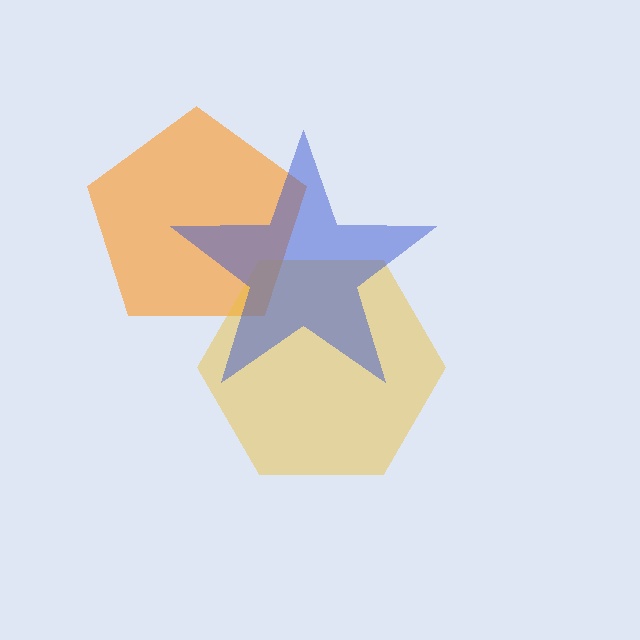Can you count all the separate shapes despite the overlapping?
Yes, there are 3 separate shapes.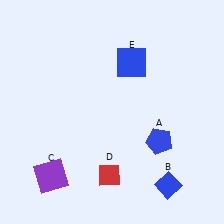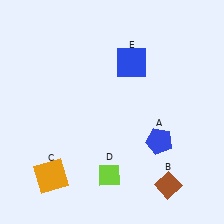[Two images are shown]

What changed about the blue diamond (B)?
In Image 1, B is blue. In Image 2, it changed to brown.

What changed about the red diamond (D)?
In Image 1, D is red. In Image 2, it changed to lime.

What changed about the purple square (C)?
In Image 1, C is purple. In Image 2, it changed to orange.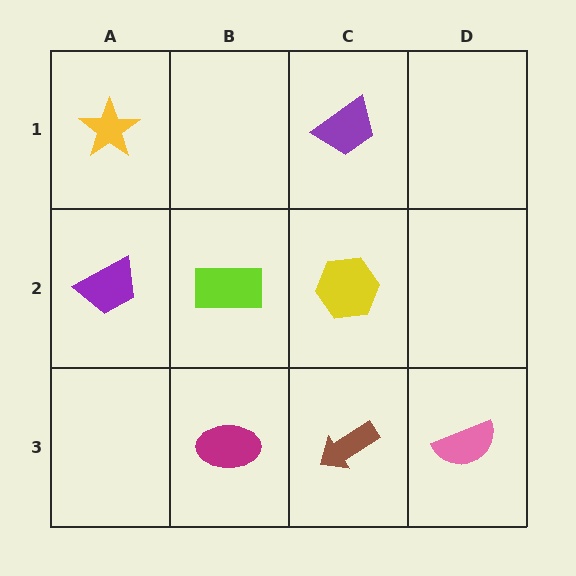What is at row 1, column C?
A purple trapezoid.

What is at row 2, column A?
A purple trapezoid.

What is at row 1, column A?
A yellow star.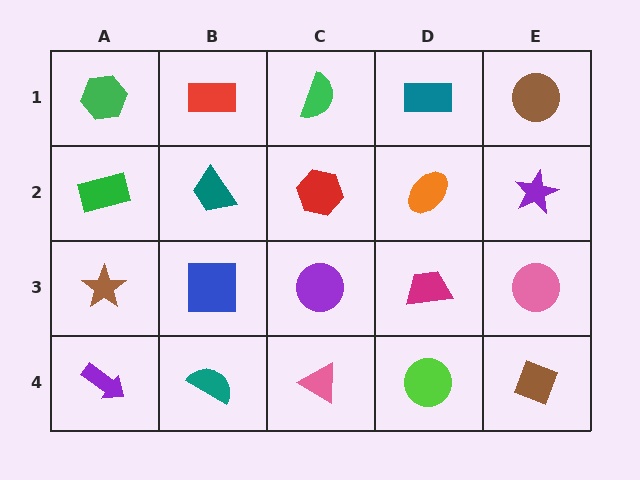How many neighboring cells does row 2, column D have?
4.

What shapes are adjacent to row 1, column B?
A teal trapezoid (row 2, column B), a green hexagon (row 1, column A), a green semicircle (row 1, column C).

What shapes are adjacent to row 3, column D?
An orange ellipse (row 2, column D), a lime circle (row 4, column D), a purple circle (row 3, column C), a pink circle (row 3, column E).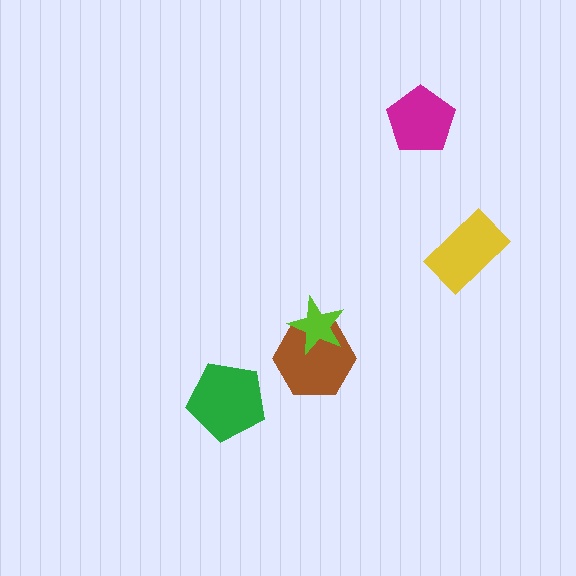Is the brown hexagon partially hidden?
Yes, it is partially covered by another shape.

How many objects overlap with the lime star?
1 object overlaps with the lime star.